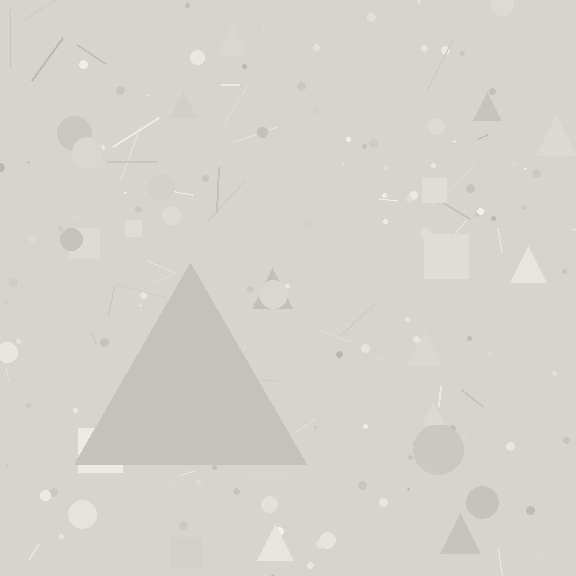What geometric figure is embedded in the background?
A triangle is embedded in the background.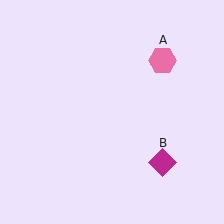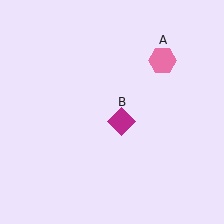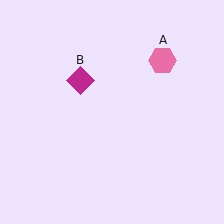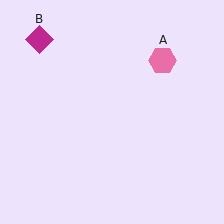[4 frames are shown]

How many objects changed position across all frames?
1 object changed position: magenta diamond (object B).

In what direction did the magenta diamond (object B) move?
The magenta diamond (object B) moved up and to the left.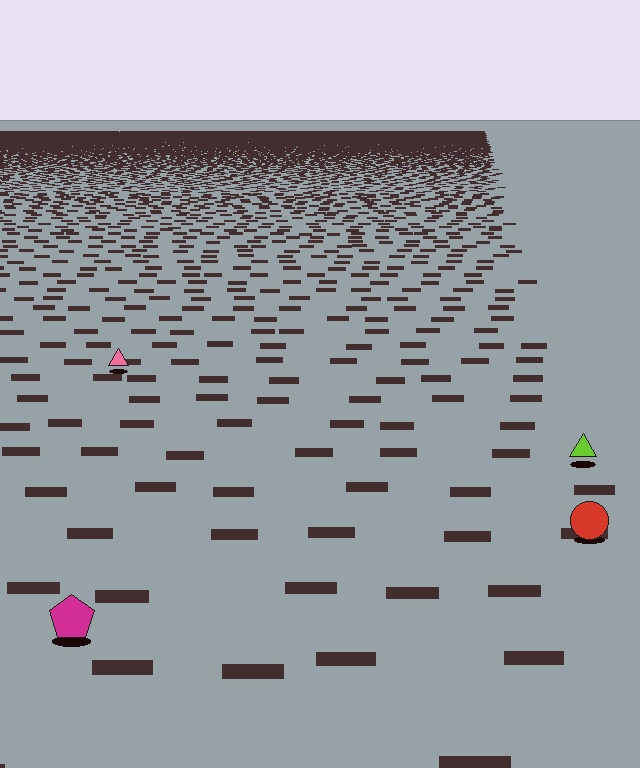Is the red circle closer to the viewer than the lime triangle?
Yes. The red circle is closer — you can tell from the texture gradient: the ground texture is coarser near it.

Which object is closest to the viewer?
The magenta pentagon is closest. The texture marks near it are larger and more spread out.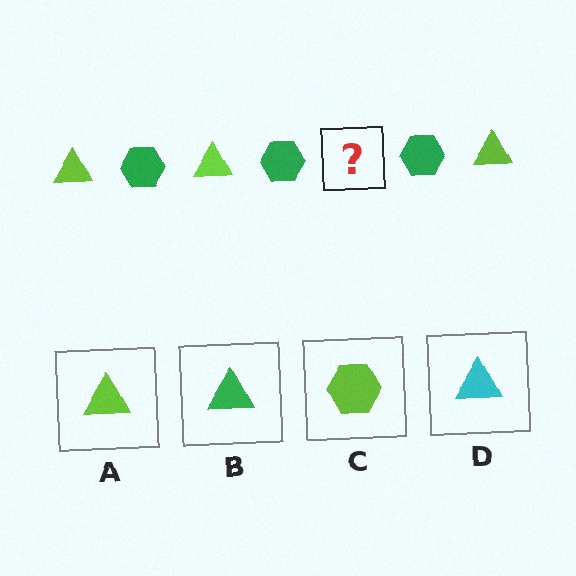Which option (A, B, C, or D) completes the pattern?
A.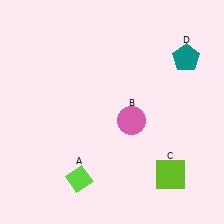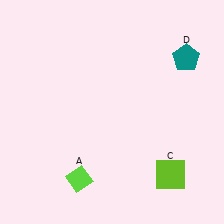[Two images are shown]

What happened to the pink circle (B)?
The pink circle (B) was removed in Image 2. It was in the bottom-right area of Image 1.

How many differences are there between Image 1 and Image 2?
There is 1 difference between the two images.